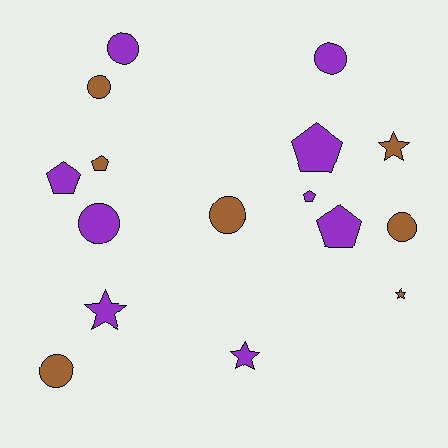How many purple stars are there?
There are 2 purple stars.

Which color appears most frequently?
Purple, with 9 objects.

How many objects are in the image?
There are 16 objects.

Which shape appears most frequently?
Circle, with 7 objects.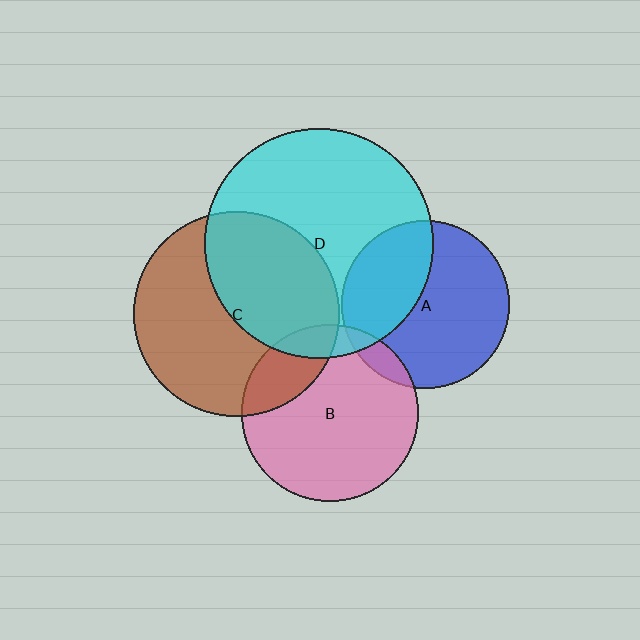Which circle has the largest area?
Circle D (cyan).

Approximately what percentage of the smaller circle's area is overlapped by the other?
Approximately 10%.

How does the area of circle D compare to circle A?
Approximately 1.9 times.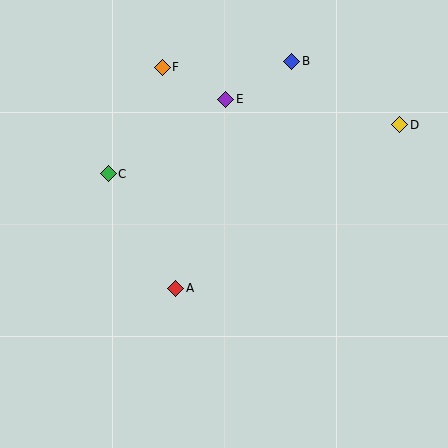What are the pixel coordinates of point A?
Point A is at (176, 288).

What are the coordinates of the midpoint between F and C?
The midpoint between F and C is at (135, 120).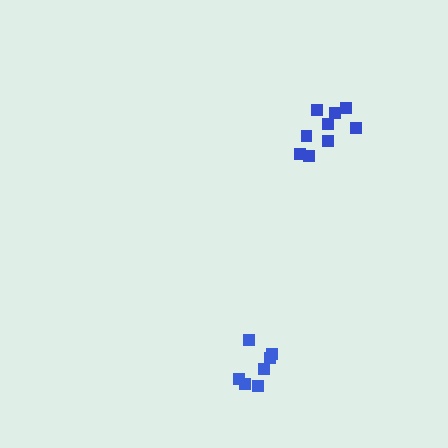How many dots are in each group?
Group 1: 7 dots, Group 2: 9 dots (16 total).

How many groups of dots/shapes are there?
There are 2 groups.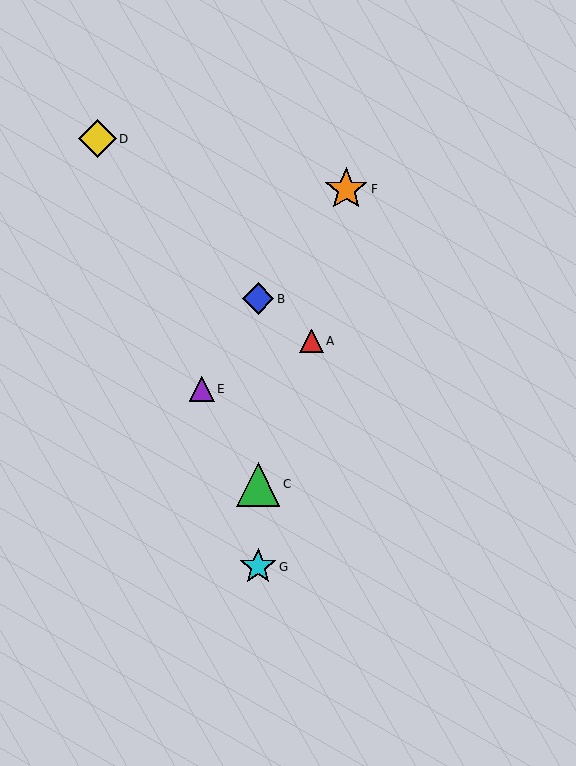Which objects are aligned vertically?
Objects B, C, G are aligned vertically.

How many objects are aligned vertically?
3 objects (B, C, G) are aligned vertically.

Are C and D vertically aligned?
No, C is at x≈258 and D is at x≈97.